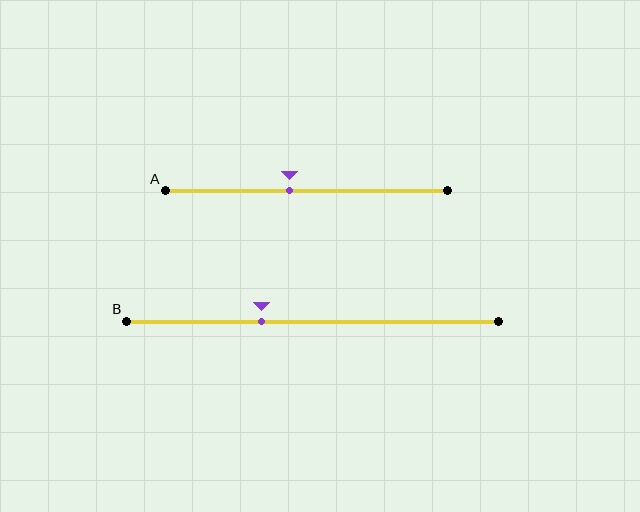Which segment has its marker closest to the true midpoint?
Segment A has its marker closest to the true midpoint.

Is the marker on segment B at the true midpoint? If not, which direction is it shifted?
No, the marker on segment B is shifted to the left by about 14% of the segment length.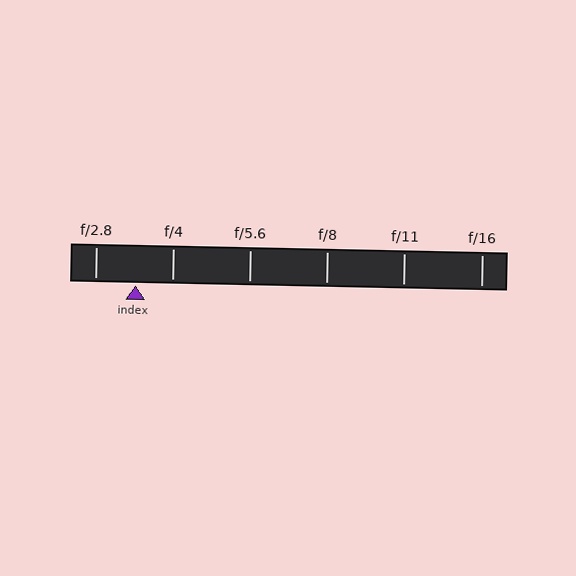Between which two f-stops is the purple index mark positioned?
The index mark is between f/2.8 and f/4.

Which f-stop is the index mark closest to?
The index mark is closest to f/4.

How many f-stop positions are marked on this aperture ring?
There are 6 f-stop positions marked.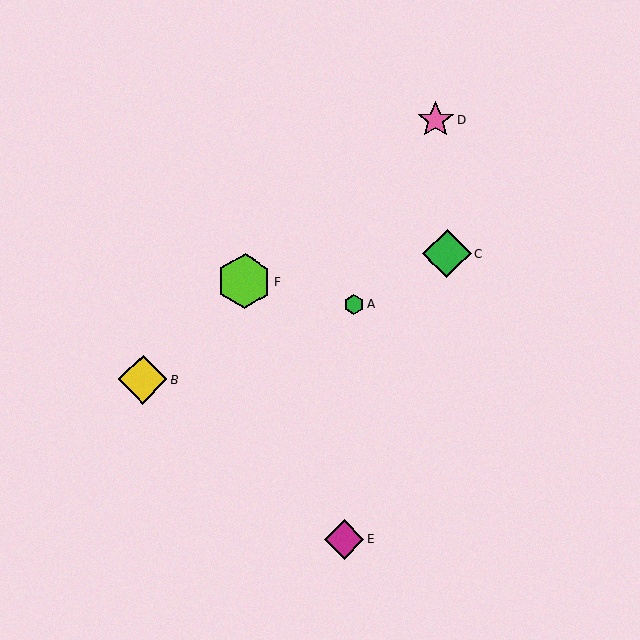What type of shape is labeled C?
Shape C is a green diamond.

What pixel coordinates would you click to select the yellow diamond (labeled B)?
Click at (143, 379) to select the yellow diamond B.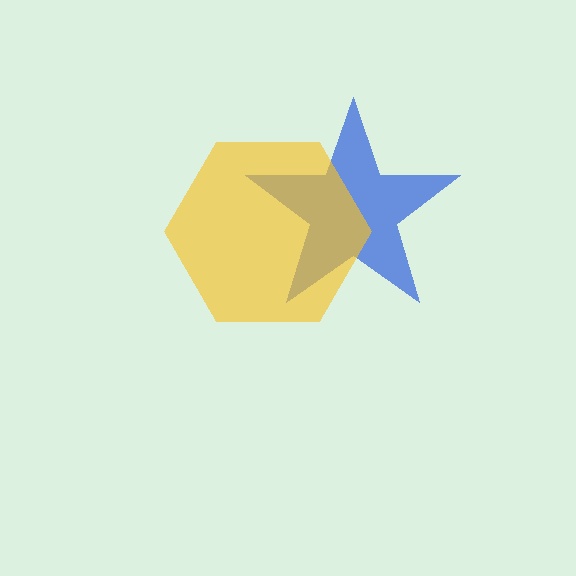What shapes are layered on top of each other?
The layered shapes are: a blue star, a yellow hexagon.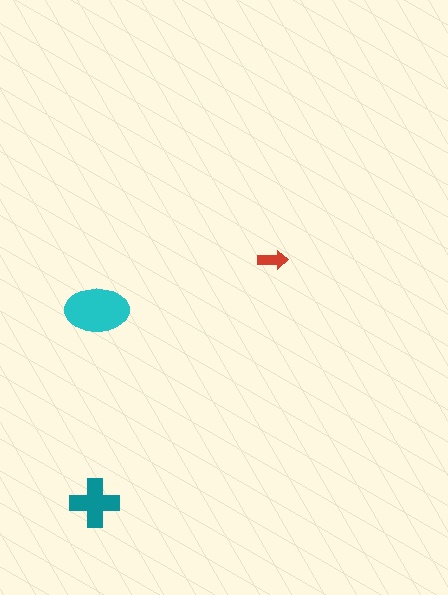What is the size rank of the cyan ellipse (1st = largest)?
1st.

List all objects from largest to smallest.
The cyan ellipse, the teal cross, the red arrow.